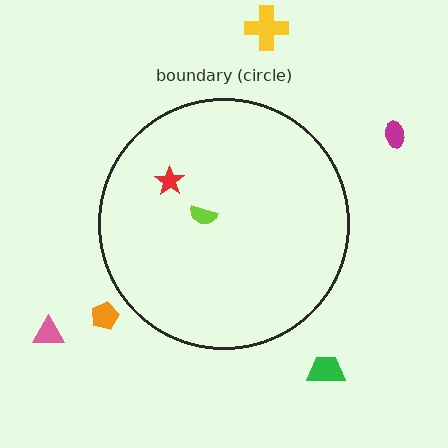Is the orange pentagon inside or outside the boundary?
Outside.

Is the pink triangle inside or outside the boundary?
Outside.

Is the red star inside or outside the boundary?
Inside.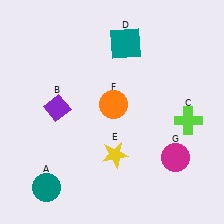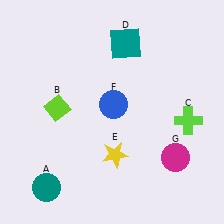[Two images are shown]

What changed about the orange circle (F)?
In Image 1, F is orange. In Image 2, it changed to blue.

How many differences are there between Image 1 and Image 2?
There are 2 differences between the two images.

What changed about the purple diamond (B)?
In Image 1, B is purple. In Image 2, it changed to lime.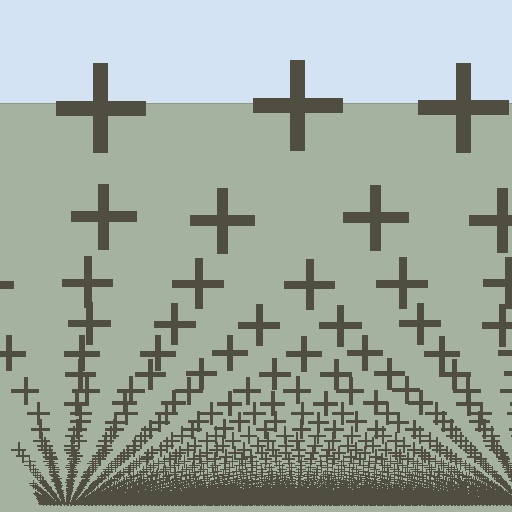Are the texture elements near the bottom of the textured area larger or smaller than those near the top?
Smaller. The gradient is inverted — elements near the bottom are smaller and denser.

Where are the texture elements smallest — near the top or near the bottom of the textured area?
Near the bottom.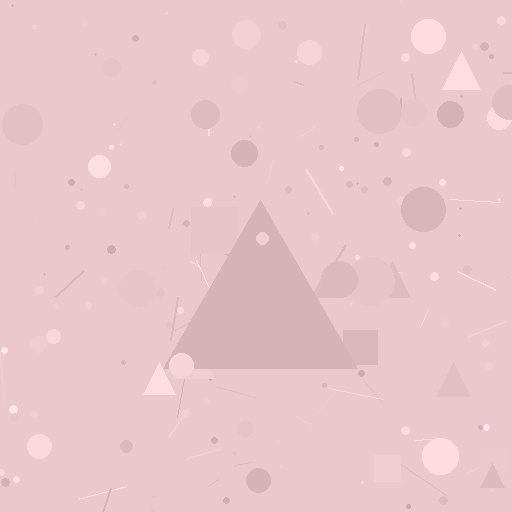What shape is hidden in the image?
A triangle is hidden in the image.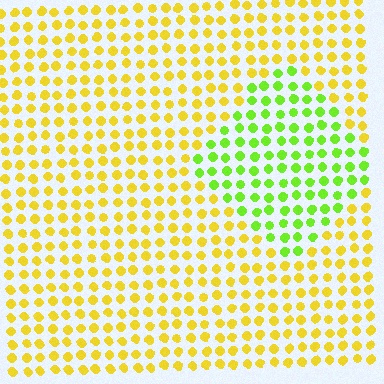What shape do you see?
I see a diamond.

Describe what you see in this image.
The image is filled with small yellow elements in a uniform arrangement. A diamond-shaped region is visible where the elements are tinted to a slightly different hue, forming a subtle color boundary.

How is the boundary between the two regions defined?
The boundary is defined purely by a slight shift in hue (about 46 degrees). Spacing, size, and orientation are identical on both sides.